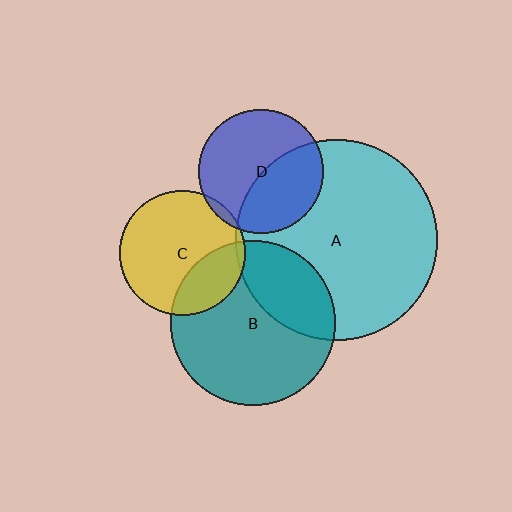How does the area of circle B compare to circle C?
Approximately 1.7 times.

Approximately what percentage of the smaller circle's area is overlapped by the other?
Approximately 5%.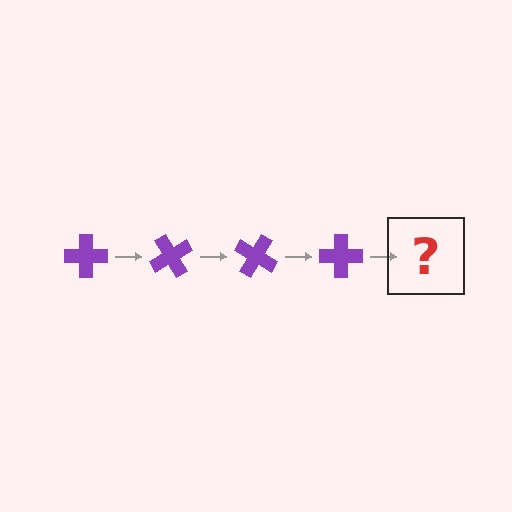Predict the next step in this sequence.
The next step is a purple cross rotated 240 degrees.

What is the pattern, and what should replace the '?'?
The pattern is that the cross rotates 60 degrees each step. The '?' should be a purple cross rotated 240 degrees.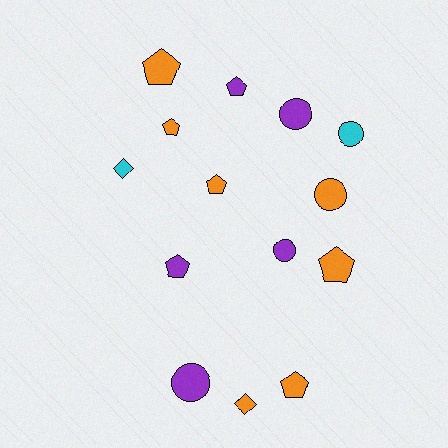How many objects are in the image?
There are 14 objects.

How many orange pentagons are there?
There are 5 orange pentagons.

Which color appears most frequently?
Orange, with 7 objects.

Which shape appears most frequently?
Pentagon, with 7 objects.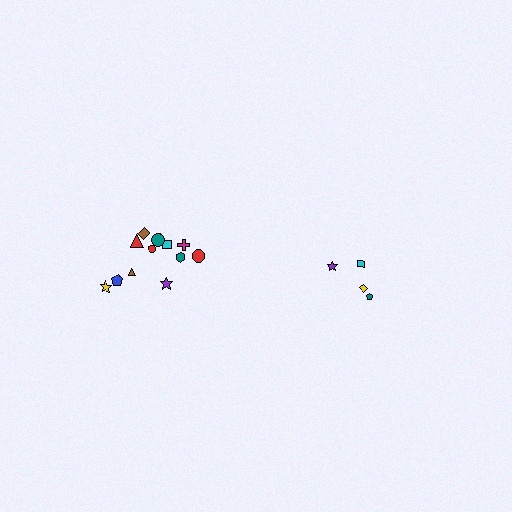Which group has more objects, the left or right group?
The left group.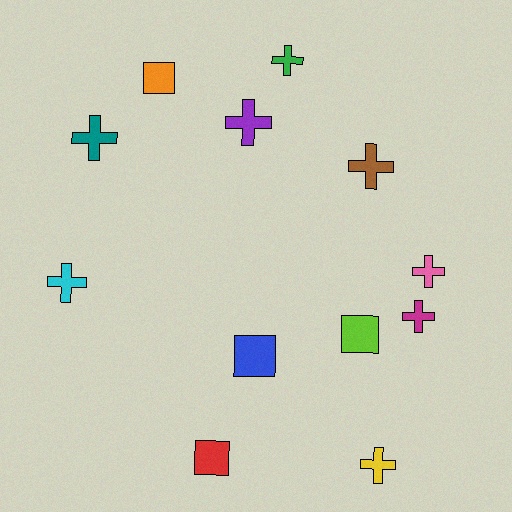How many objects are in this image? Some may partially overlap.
There are 12 objects.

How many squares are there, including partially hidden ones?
There are 4 squares.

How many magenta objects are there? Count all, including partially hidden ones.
There is 1 magenta object.